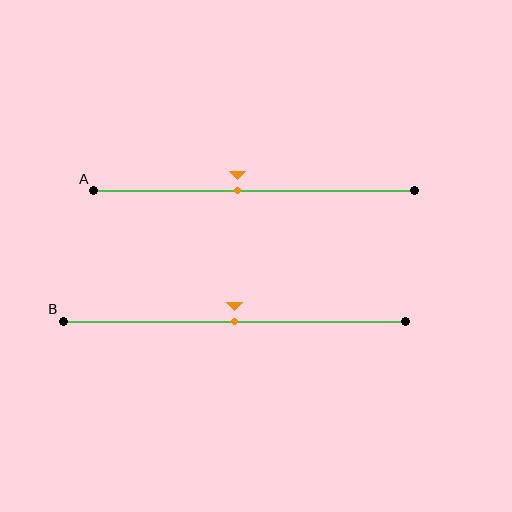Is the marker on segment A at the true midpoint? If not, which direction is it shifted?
No, the marker on segment A is shifted to the left by about 5% of the segment length.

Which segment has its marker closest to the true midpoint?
Segment B has its marker closest to the true midpoint.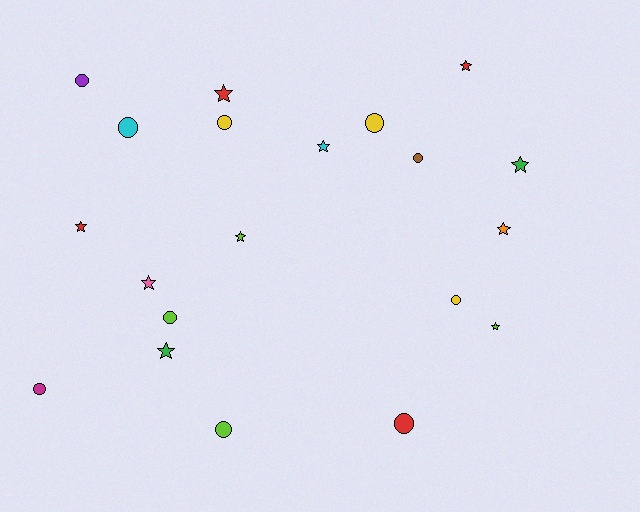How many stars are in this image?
There are 10 stars.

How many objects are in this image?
There are 20 objects.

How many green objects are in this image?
There are 2 green objects.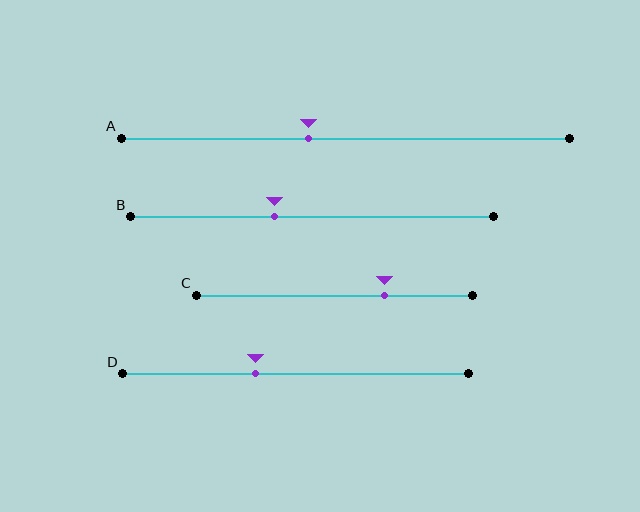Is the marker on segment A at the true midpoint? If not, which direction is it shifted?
No, the marker on segment A is shifted to the left by about 8% of the segment length.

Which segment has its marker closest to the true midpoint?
Segment A has its marker closest to the true midpoint.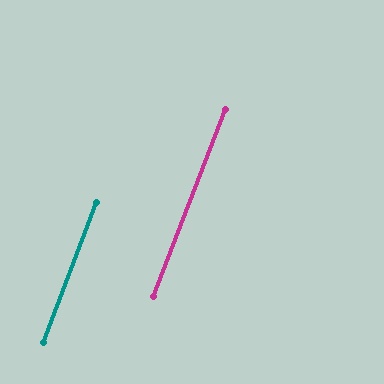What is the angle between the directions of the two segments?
Approximately 0 degrees.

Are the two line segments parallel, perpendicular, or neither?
Parallel — their directions differ by only 0.1°.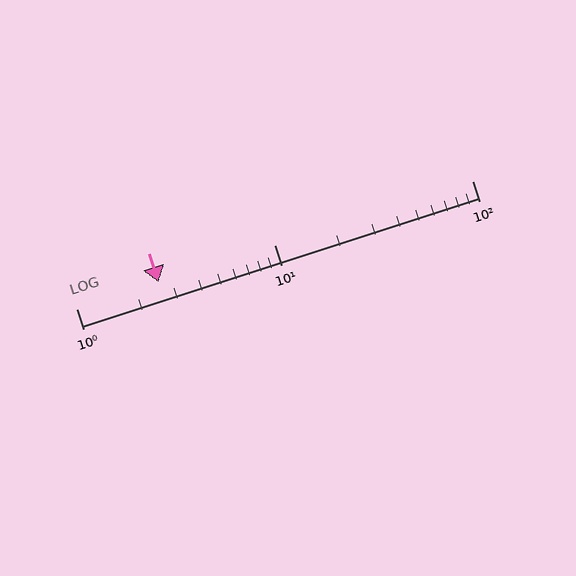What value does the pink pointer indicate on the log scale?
The pointer indicates approximately 2.6.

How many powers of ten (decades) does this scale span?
The scale spans 2 decades, from 1 to 100.